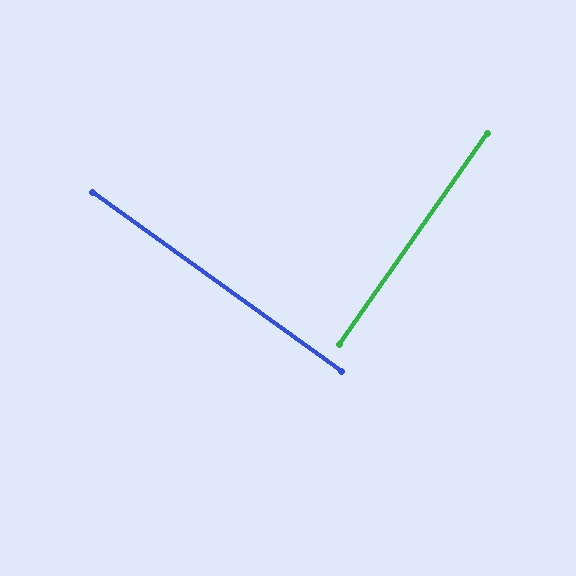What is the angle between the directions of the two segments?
Approximately 89 degrees.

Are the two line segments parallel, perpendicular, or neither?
Perpendicular — they meet at approximately 89°.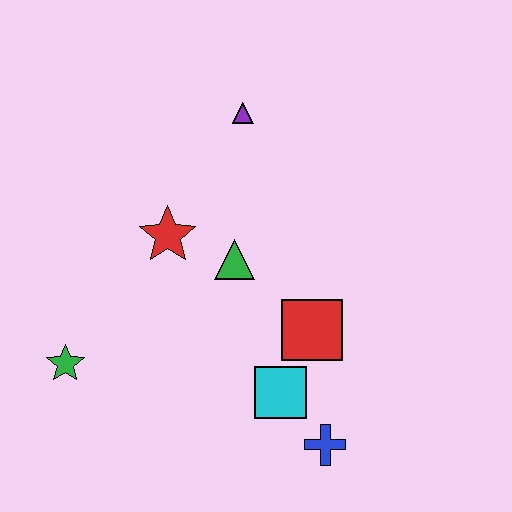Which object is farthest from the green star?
The purple triangle is farthest from the green star.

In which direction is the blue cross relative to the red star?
The blue cross is below the red star.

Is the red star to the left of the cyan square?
Yes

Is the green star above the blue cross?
Yes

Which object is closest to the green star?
The red star is closest to the green star.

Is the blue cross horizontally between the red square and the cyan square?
No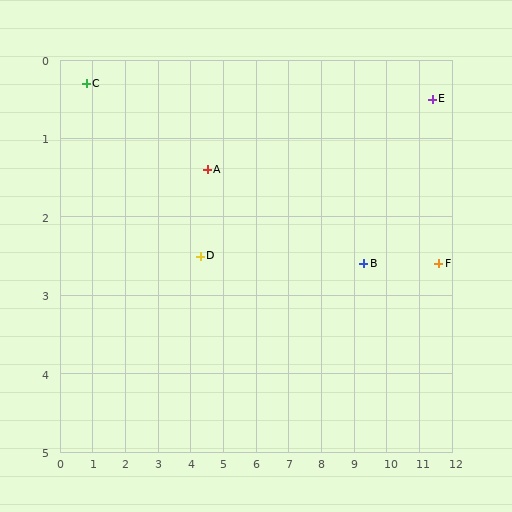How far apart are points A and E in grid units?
Points A and E are about 7.0 grid units apart.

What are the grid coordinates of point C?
Point C is at approximately (0.8, 0.3).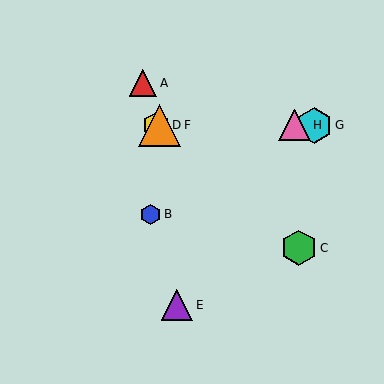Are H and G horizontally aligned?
Yes, both are at y≈125.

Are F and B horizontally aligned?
No, F is at y≈125 and B is at y≈214.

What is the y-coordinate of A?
Object A is at y≈83.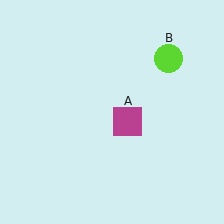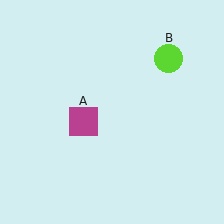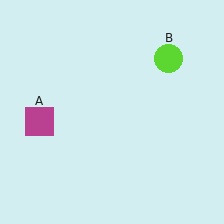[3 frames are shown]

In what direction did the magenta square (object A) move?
The magenta square (object A) moved left.